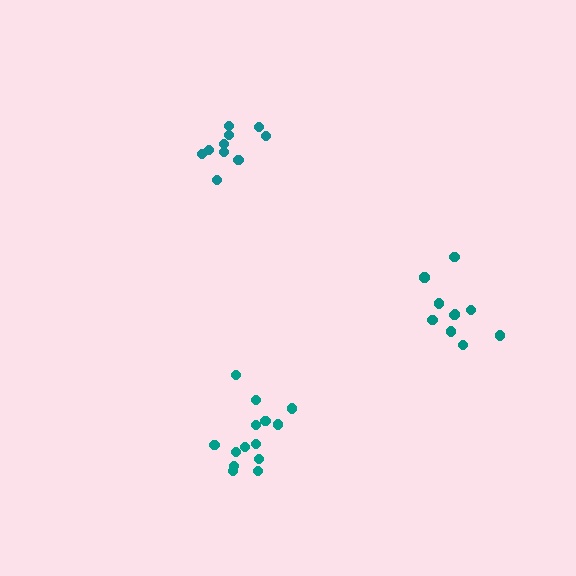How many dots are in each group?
Group 1: 10 dots, Group 2: 10 dots, Group 3: 14 dots (34 total).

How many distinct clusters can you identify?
There are 3 distinct clusters.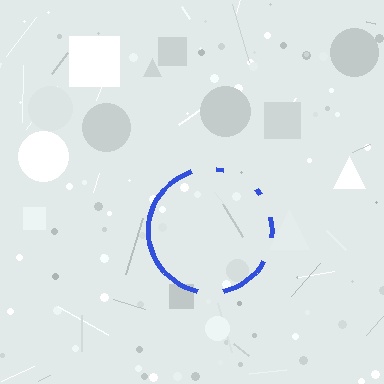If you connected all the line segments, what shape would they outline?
They would outline a circle.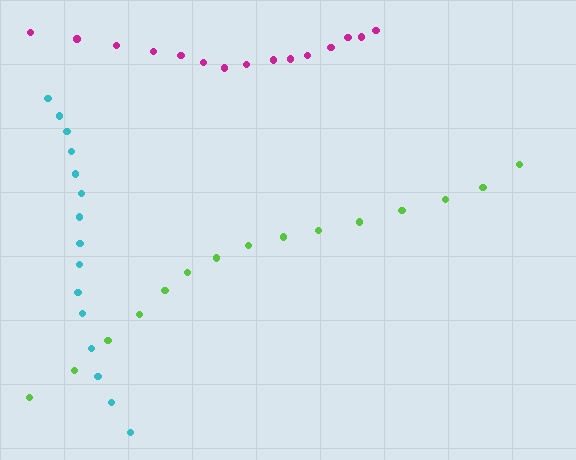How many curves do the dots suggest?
There are 3 distinct paths.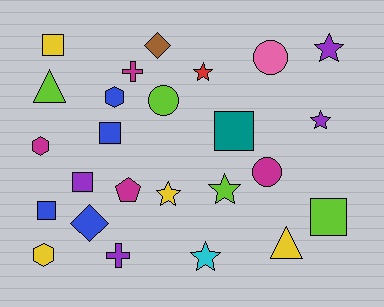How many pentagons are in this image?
There is 1 pentagon.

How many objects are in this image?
There are 25 objects.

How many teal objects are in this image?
There is 1 teal object.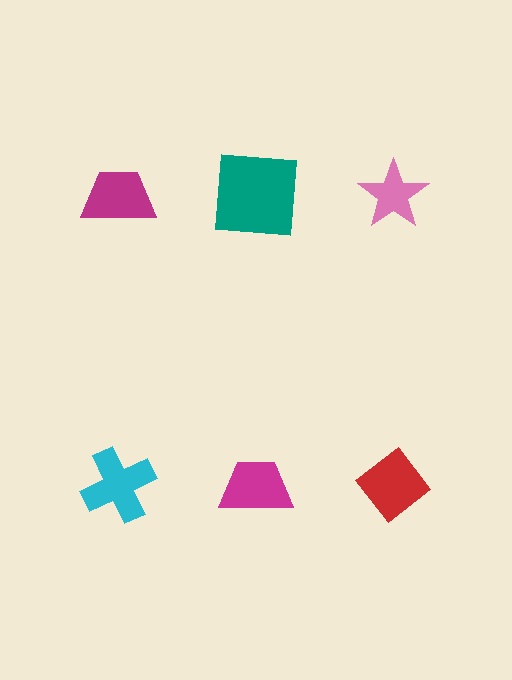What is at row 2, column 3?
A red diamond.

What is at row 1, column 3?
A pink star.